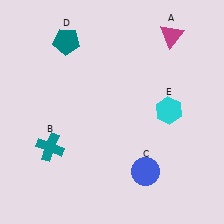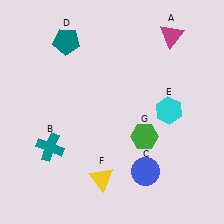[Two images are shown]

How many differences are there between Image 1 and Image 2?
There are 2 differences between the two images.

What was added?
A yellow triangle (F), a green hexagon (G) were added in Image 2.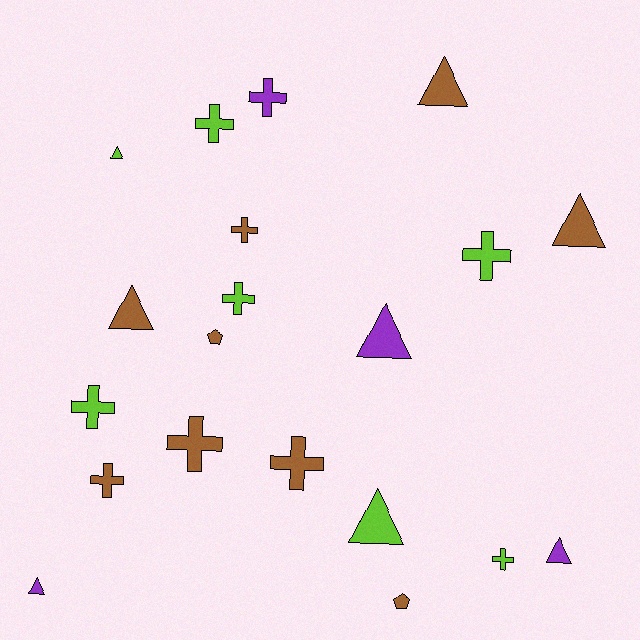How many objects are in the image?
There are 20 objects.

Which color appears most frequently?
Brown, with 9 objects.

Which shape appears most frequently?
Cross, with 10 objects.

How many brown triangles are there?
There are 3 brown triangles.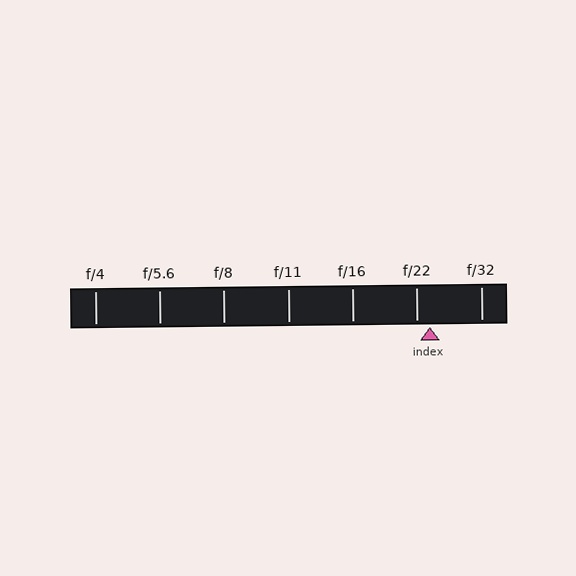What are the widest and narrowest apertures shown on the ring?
The widest aperture shown is f/4 and the narrowest is f/32.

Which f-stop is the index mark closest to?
The index mark is closest to f/22.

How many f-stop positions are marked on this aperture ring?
There are 7 f-stop positions marked.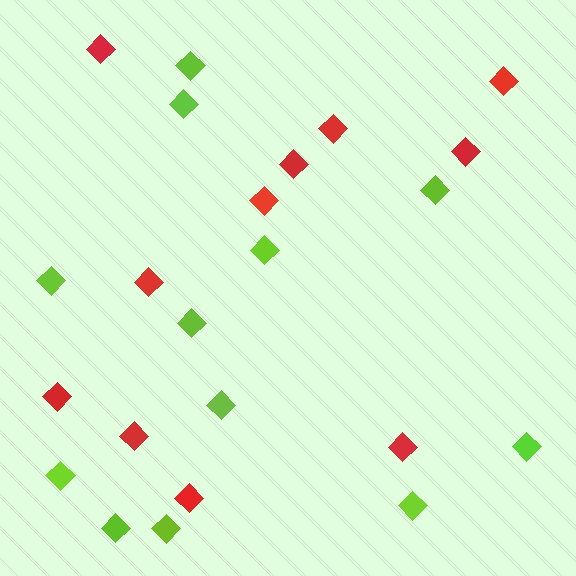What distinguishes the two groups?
There are 2 groups: one group of red diamonds (11) and one group of lime diamonds (12).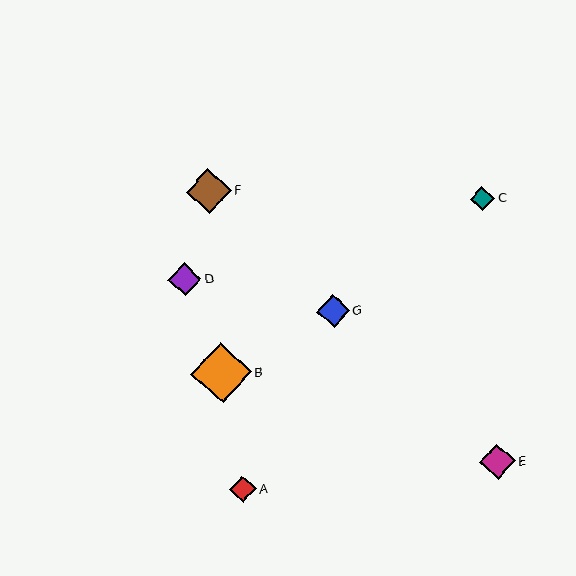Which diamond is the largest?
Diamond B is the largest with a size of approximately 60 pixels.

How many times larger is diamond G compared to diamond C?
Diamond G is approximately 1.3 times the size of diamond C.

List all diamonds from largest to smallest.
From largest to smallest: B, F, E, D, G, A, C.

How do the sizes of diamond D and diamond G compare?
Diamond D and diamond G are approximately the same size.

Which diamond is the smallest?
Diamond C is the smallest with a size of approximately 24 pixels.